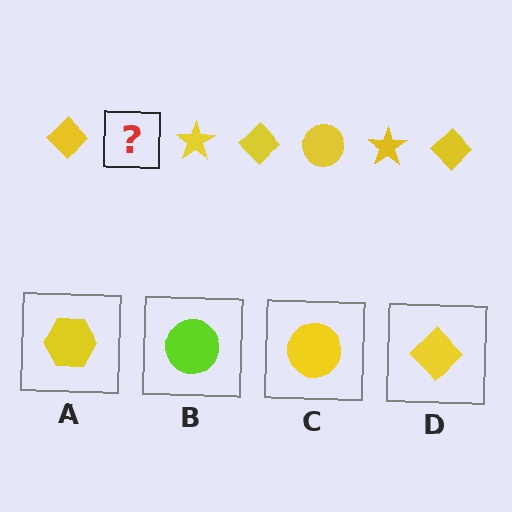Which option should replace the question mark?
Option C.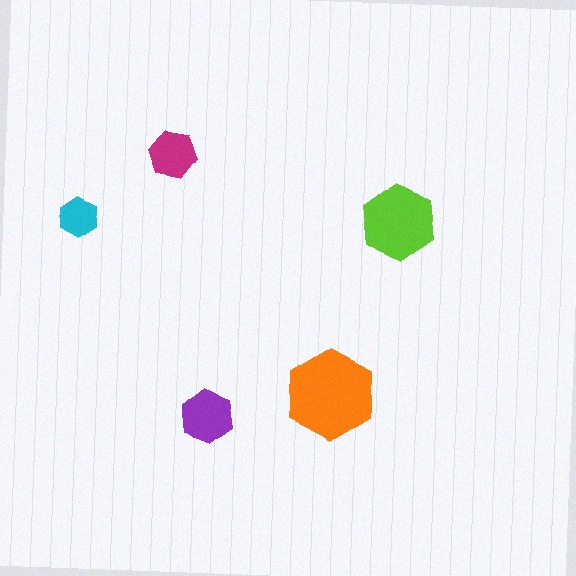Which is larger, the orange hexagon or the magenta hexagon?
The orange one.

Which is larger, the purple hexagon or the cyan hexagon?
The purple one.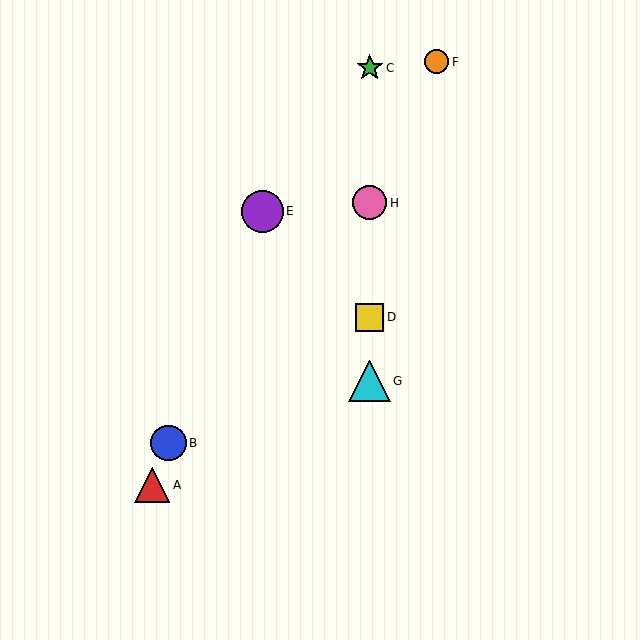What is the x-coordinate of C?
Object C is at x≈370.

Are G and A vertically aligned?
No, G is at x≈370 and A is at x≈152.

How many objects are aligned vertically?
4 objects (C, D, G, H) are aligned vertically.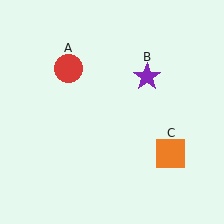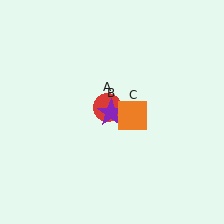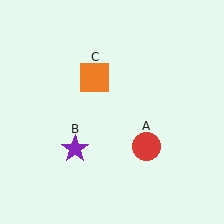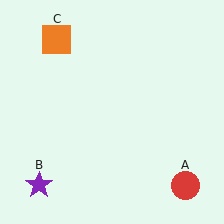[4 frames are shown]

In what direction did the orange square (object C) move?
The orange square (object C) moved up and to the left.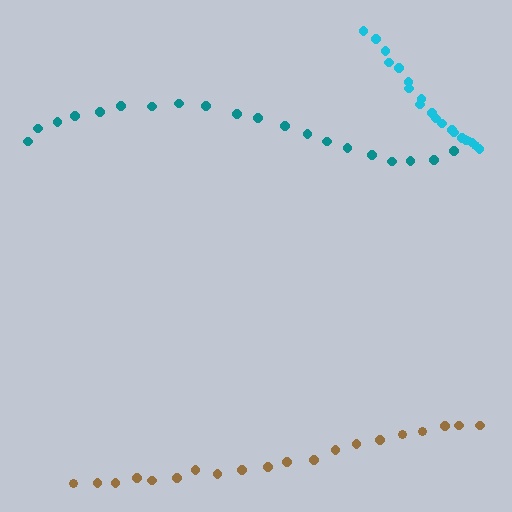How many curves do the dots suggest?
There are 3 distinct paths.